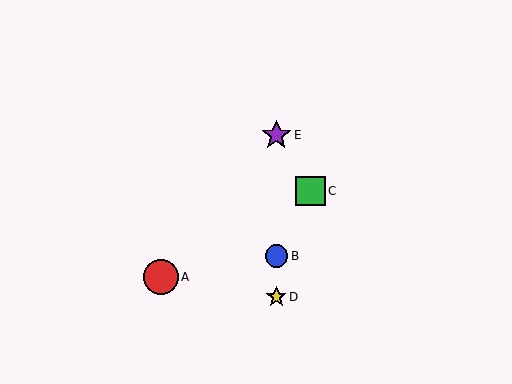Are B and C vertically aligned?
No, B is at x≈276 and C is at x≈310.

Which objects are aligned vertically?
Objects B, D, E are aligned vertically.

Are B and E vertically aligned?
Yes, both are at x≈276.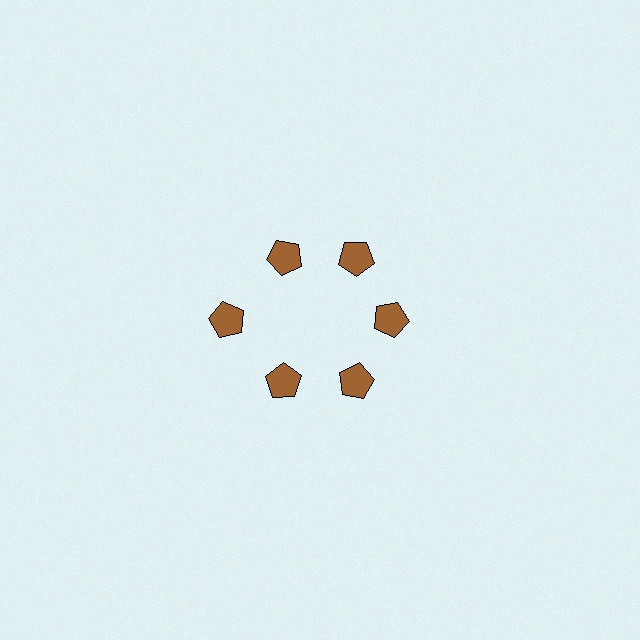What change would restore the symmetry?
The symmetry would be restored by moving it inward, back onto the ring so that all 6 pentagons sit at equal angles and equal distance from the center.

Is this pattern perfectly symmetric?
No. The 6 brown pentagons are arranged in a ring, but one element near the 9 o'clock position is pushed outward from the center, breaking the 6-fold rotational symmetry.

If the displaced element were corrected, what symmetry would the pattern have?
It would have 6-fold rotational symmetry — the pattern would map onto itself every 60 degrees.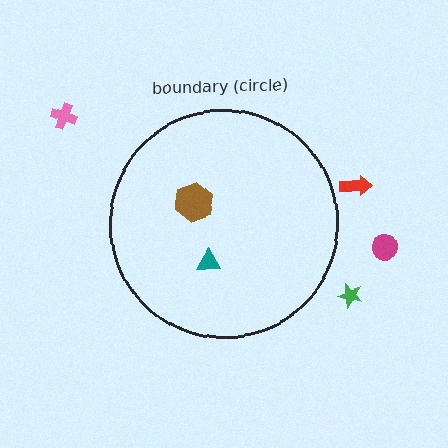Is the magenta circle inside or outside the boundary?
Outside.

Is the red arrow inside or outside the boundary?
Outside.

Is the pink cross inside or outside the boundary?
Outside.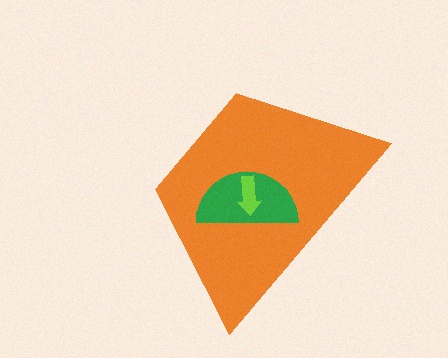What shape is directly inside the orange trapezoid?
The green semicircle.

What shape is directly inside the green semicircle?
The lime arrow.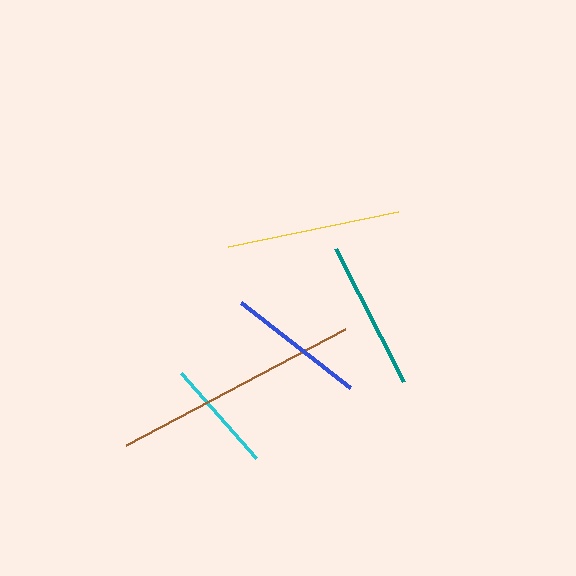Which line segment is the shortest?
The cyan line is the shortest at approximately 113 pixels.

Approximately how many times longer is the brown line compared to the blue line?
The brown line is approximately 1.8 times the length of the blue line.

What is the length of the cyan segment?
The cyan segment is approximately 113 pixels long.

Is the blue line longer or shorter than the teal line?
The teal line is longer than the blue line.